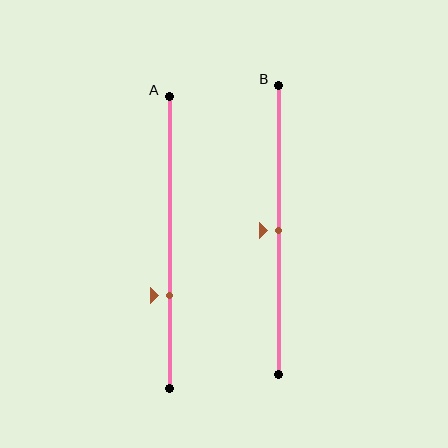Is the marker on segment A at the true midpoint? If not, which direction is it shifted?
No, the marker on segment A is shifted downward by about 18% of the segment length.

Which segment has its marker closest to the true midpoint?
Segment B has its marker closest to the true midpoint.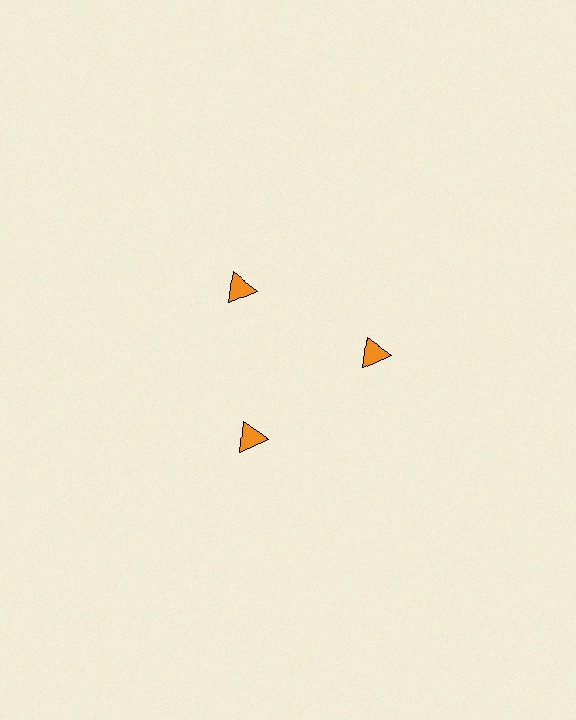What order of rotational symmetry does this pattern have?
This pattern has 3-fold rotational symmetry.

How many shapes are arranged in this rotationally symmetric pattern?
There are 3 shapes, arranged in 3 groups of 1.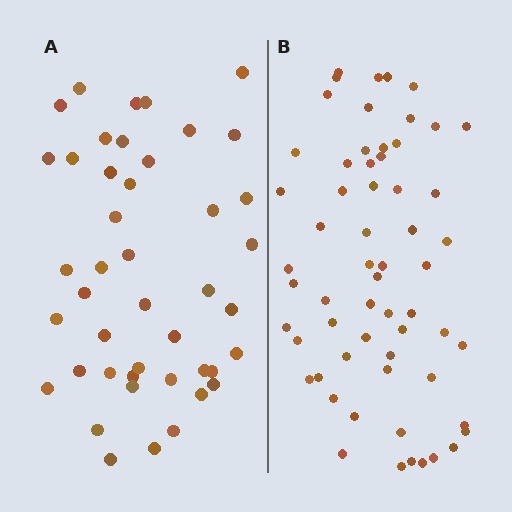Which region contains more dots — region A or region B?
Region B (the right region) has more dots.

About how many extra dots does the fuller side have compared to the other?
Region B has approximately 15 more dots than region A.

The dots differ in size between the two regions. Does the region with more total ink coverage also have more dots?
No. Region A has more total ink coverage because its dots are larger, but region B actually contains more individual dots. Total area can be misleading — the number of items is what matters here.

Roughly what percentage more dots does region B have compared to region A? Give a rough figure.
About 35% more.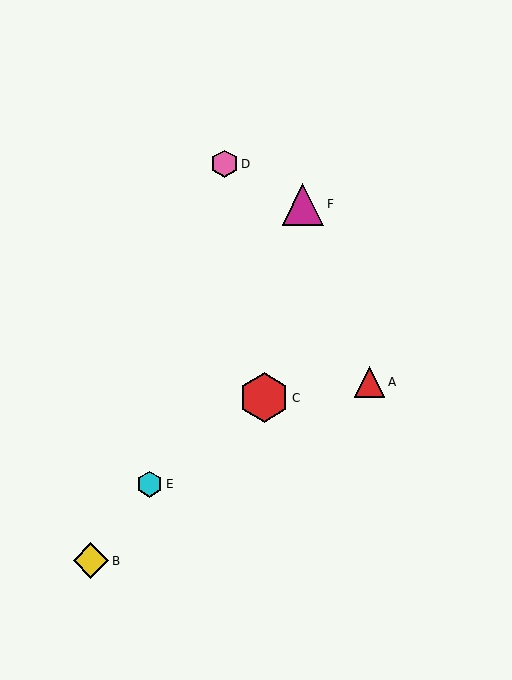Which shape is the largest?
The red hexagon (labeled C) is the largest.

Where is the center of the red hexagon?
The center of the red hexagon is at (264, 398).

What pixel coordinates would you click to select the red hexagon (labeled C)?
Click at (264, 398) to select the red hexagon C.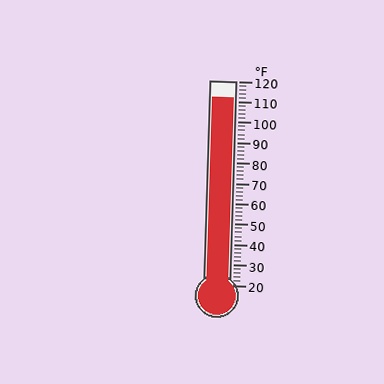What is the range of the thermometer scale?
The thermometer scale ranges from 20°F to 120°F.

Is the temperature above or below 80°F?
The temperature is above 80°F.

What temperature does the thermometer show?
The thermometer shows approximately 112°F.